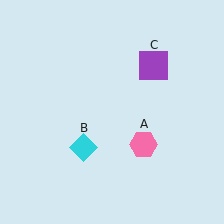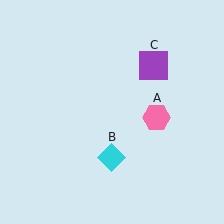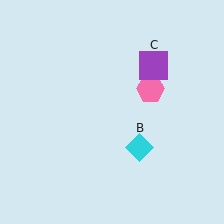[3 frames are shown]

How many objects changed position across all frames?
2 objects changed position: pink hexagon (object A), cyan diamond (object B).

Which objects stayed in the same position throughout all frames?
Purple square (object C) remained stationary.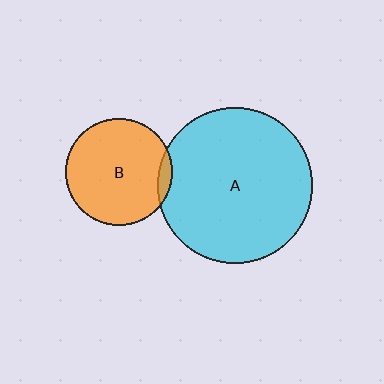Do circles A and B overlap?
Yes.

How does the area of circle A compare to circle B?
Approximately 2.1 times.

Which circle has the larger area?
Circle A (cyan).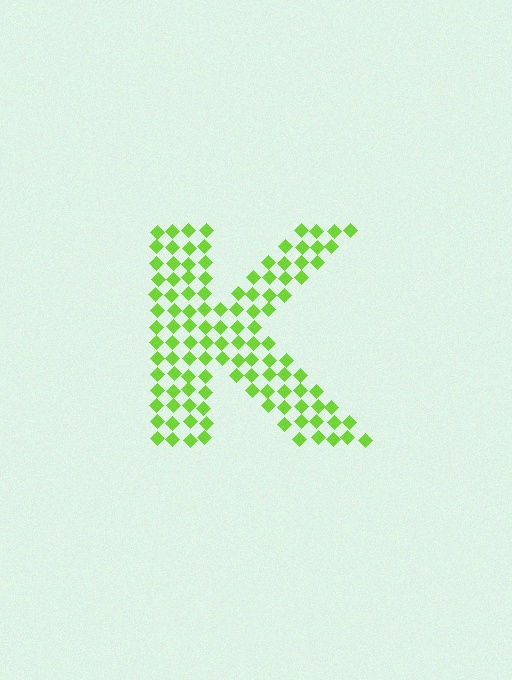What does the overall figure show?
The overall figure shows the letter K.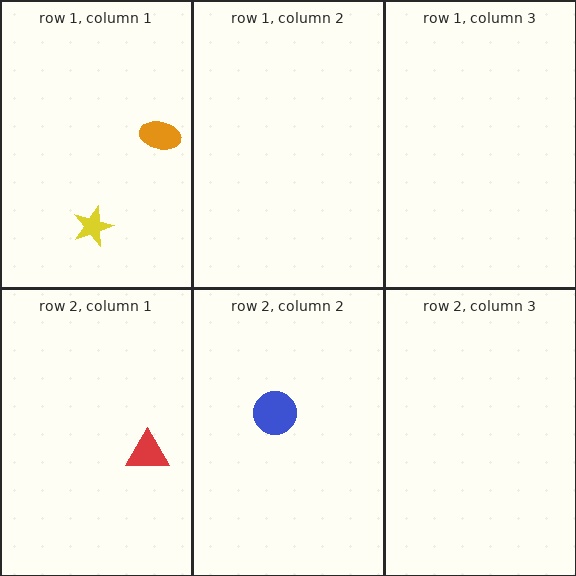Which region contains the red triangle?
The row 2, column 1 region.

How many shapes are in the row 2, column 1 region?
1.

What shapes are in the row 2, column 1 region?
The red triangle.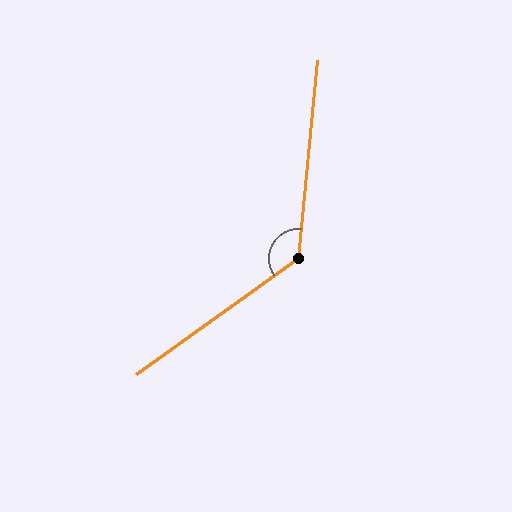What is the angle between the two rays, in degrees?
Approximately 131 degrees.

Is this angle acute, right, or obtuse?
It is obtuse.